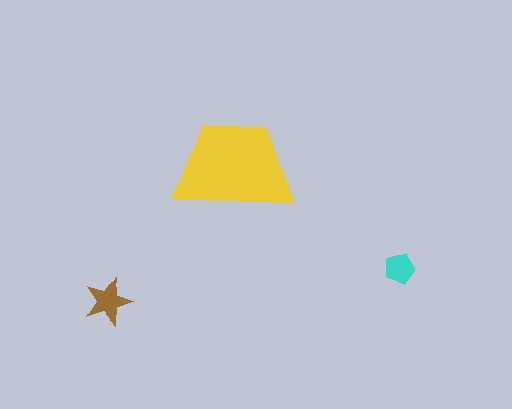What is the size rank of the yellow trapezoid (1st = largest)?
1st.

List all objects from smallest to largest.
The cyan pentagon, the brown star, the yellow trapezoid.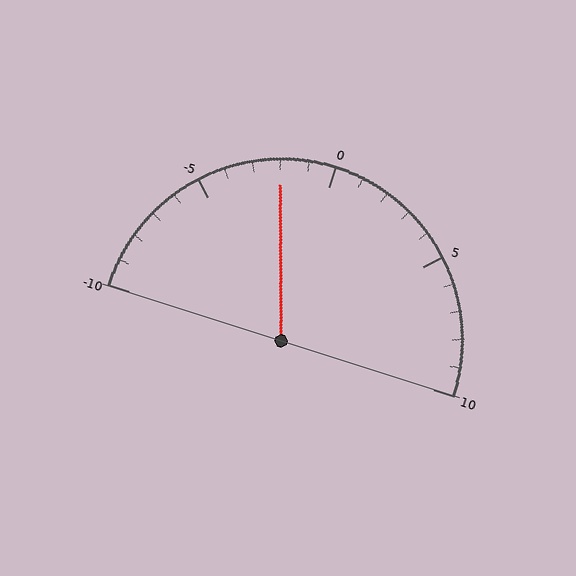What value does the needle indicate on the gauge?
The needle indicates approximately -2.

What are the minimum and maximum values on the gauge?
The gauge ranges from -10 to 10.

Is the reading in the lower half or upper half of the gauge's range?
The reading is in the lower half of the range (-10 to 10).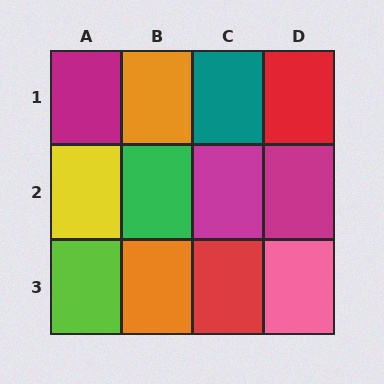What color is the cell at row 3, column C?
Red.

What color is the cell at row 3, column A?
Lime.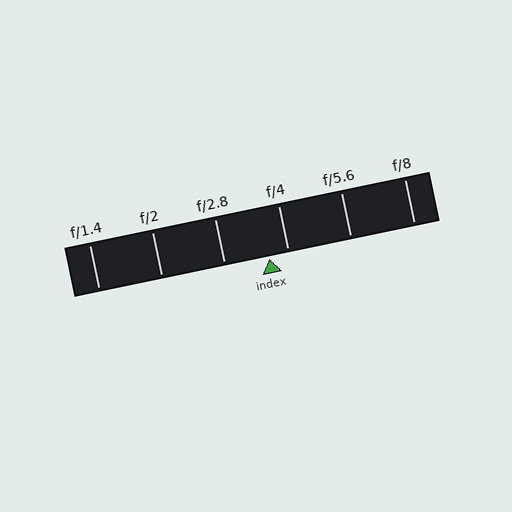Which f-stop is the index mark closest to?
The index mark is closest to f/4.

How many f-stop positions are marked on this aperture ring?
There are 6 f-stop positions marked.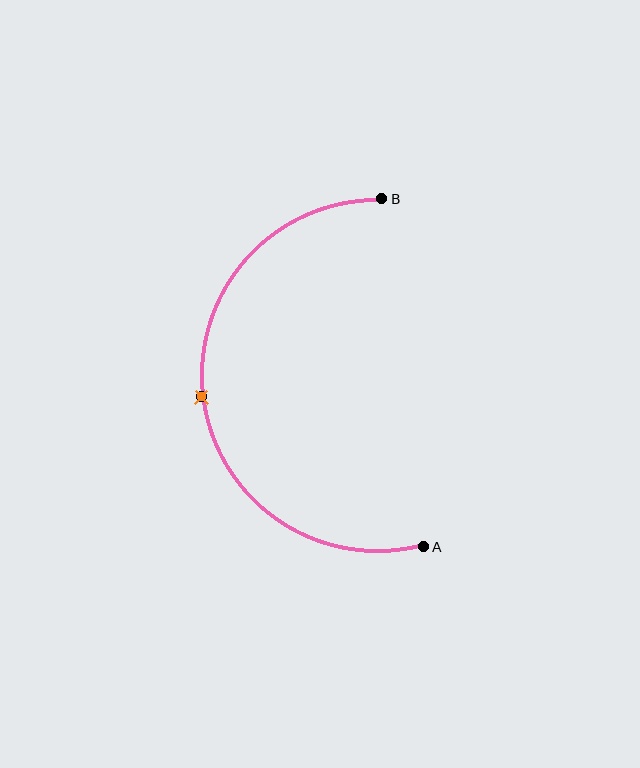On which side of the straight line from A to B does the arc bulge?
The arc bulges to the left of the straight line connecting A and B.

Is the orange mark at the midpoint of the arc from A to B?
Yes. The orange mark lies on the arc at equal arc-length from both A and B — it is the arc midpoint.